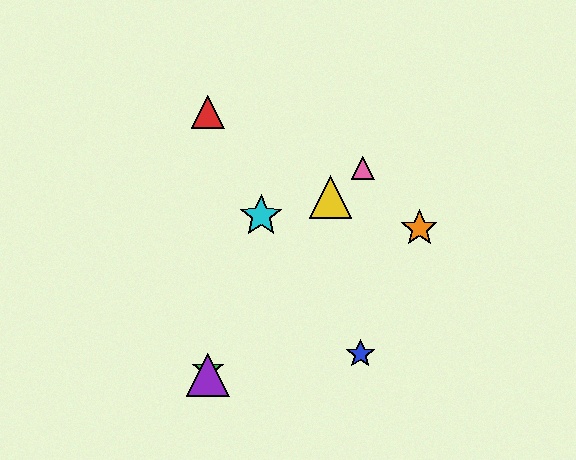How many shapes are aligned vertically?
3 shapes (the red triangle, the green star, the purple triangle) are aligned vertically.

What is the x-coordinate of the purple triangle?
The purple triangle is at x≈208.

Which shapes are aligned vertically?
The red triangle, the green star, the purple triangle are aligned vertically.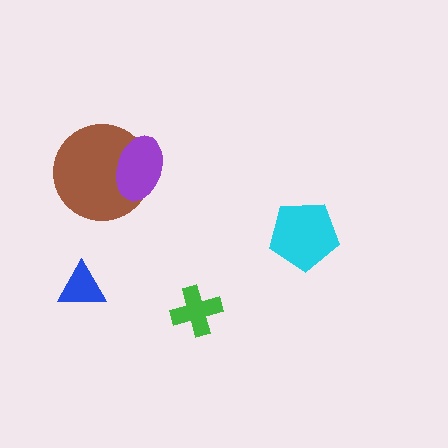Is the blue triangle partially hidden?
No, no other shape covers it.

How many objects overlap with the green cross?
0 objects overlap with the green cross.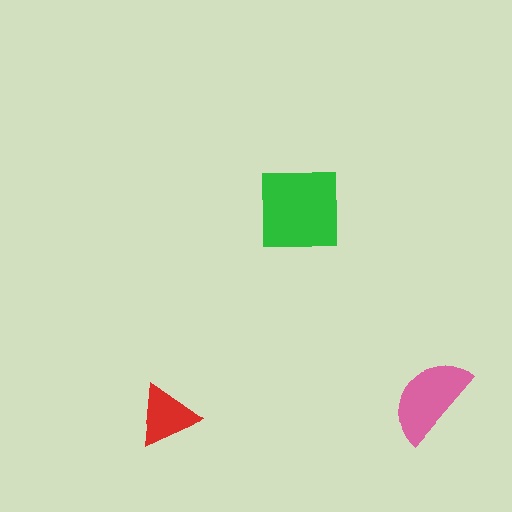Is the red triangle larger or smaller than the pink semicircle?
Smaller.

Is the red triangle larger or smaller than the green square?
Smaller.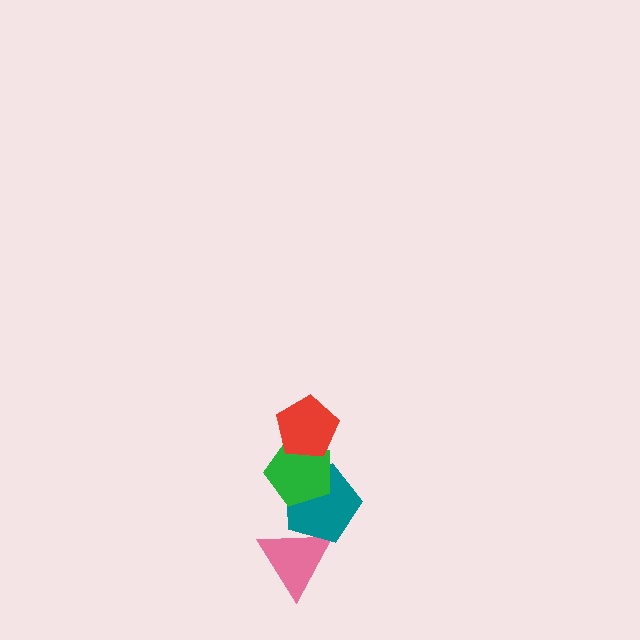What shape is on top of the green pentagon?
The red pentagon is on top of the green pentagon.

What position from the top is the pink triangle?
The pink triangle is 4th from the top.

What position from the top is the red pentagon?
The red pentagon is 1st from the top.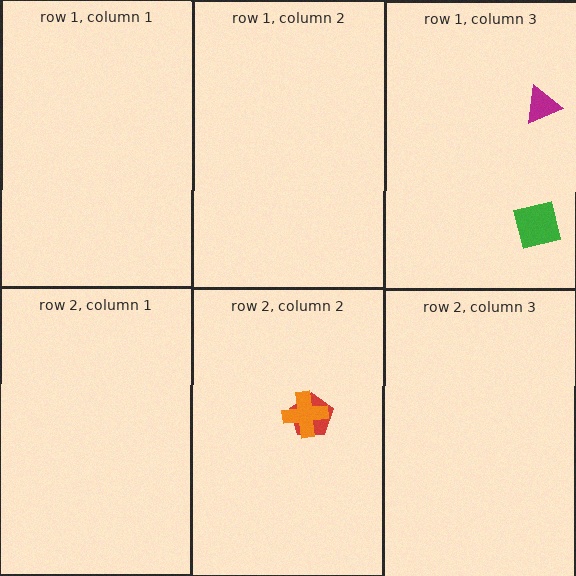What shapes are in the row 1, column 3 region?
The magenta triangle, the green square.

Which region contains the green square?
The row 1, column 3 region.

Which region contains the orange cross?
The row 2, column 2 region.